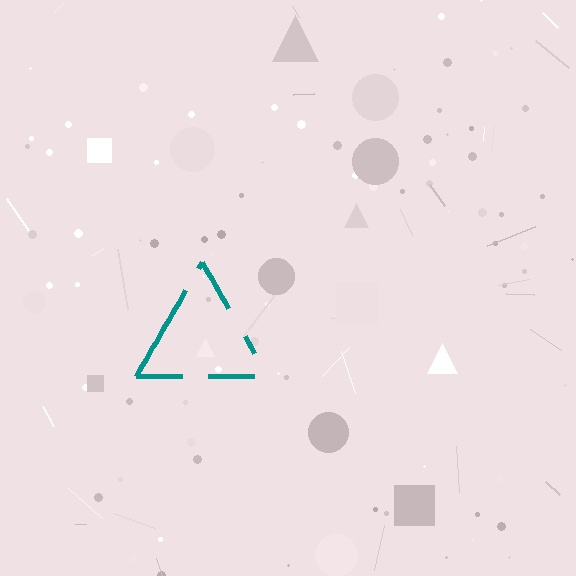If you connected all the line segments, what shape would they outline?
They would outline a triangle.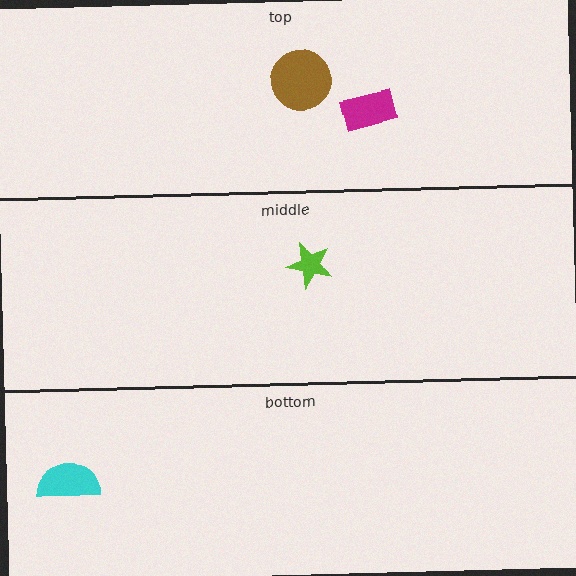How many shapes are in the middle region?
1.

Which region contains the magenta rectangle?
The top region.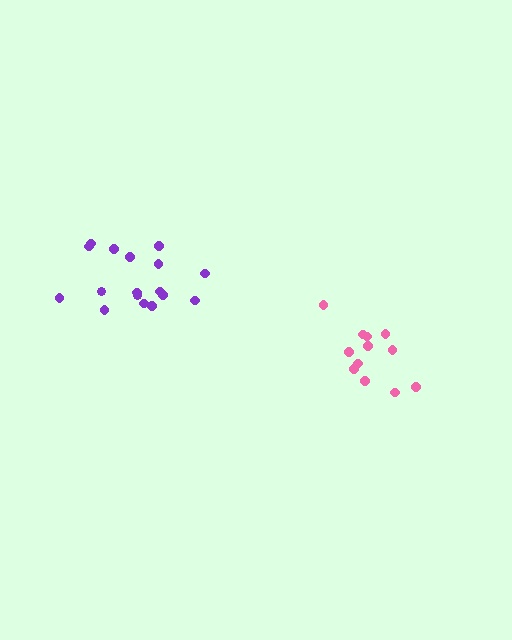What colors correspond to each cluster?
The clusters are colored: pink, purple.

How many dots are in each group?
Group 1: 12 dots, Group 2: 17 dots (29 total).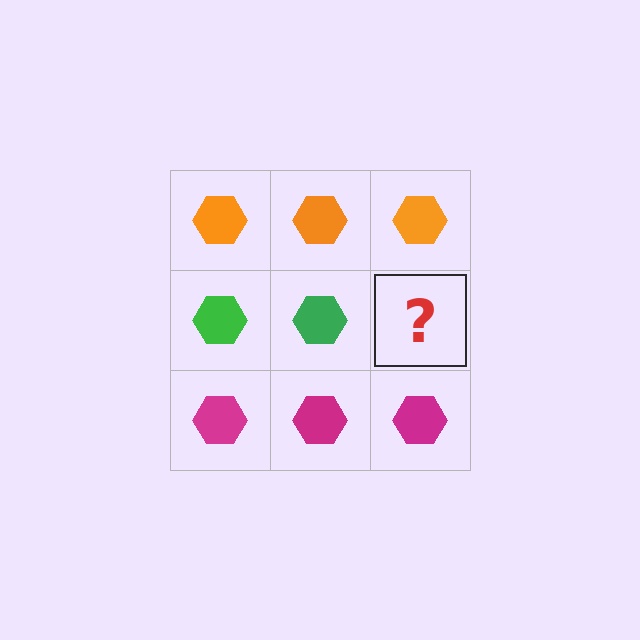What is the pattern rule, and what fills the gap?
The rule is that each row has a consistent color. The gap should be filled with a green hexagon.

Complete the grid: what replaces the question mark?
The question mark should be replaced with a green hexagon.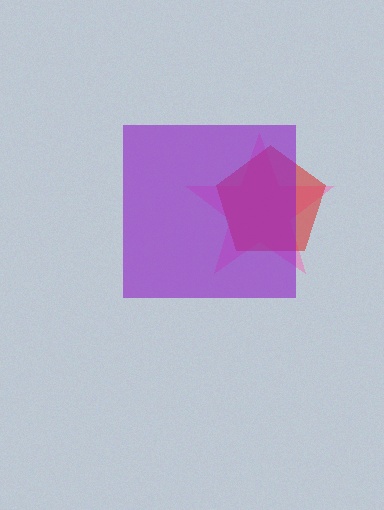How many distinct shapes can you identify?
There are 3 distinct shapes: a pink star, a red pentagon, a purple square.